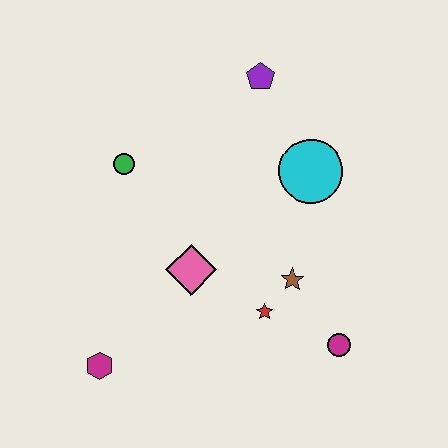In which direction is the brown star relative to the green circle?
The brown star is to the right of the green circle.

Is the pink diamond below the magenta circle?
No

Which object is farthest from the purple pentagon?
The magenta hexagon is farthest from the purple pentagon.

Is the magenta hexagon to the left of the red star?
Yes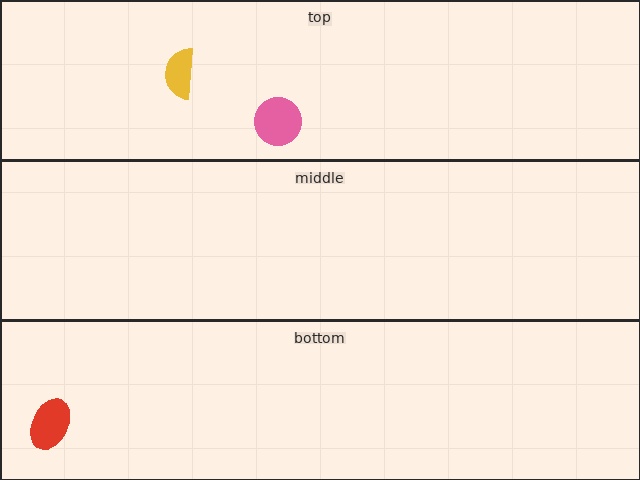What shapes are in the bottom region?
The red ellipse.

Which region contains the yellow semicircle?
The top region.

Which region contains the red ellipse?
The bottom region.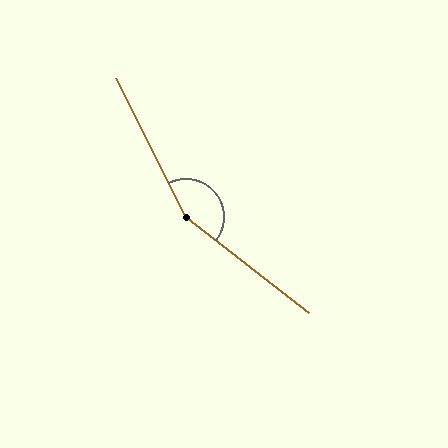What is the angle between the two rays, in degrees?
Approximately 155 degrees.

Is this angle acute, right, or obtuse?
It is obtuse.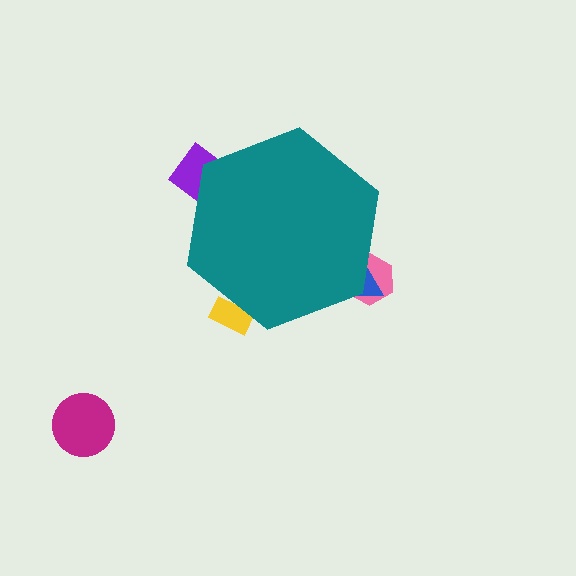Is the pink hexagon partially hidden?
Yes, the pink hexagon is partially hidden behind the teal hexagon.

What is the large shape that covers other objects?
A teal hexagon.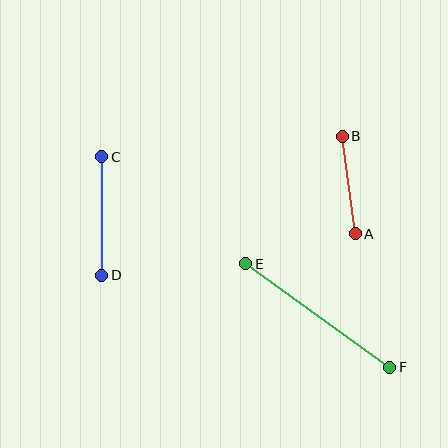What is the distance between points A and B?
The distance is approximately 98 pixels.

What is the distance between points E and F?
The distance is approximately 177 pixels.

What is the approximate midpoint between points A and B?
The midpoint is at approximately (349, 185) pixels.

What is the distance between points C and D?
The distance is approximately 119 pixels.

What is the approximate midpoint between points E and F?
The midpoint is at approximately (318, 315) pixels.